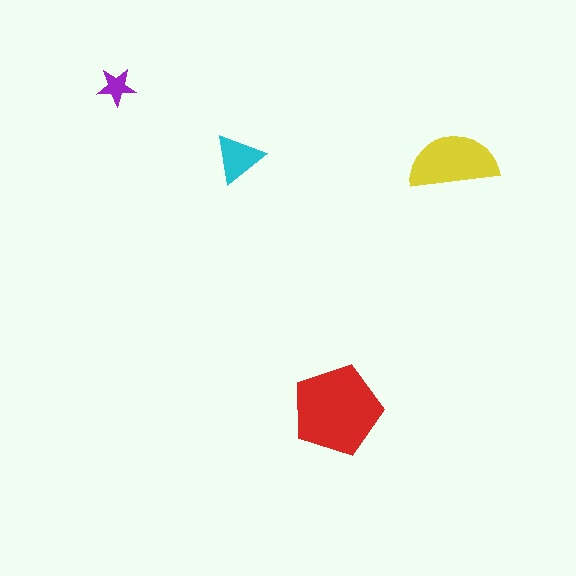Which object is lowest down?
The red pentagon is bottommost.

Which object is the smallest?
The purple star.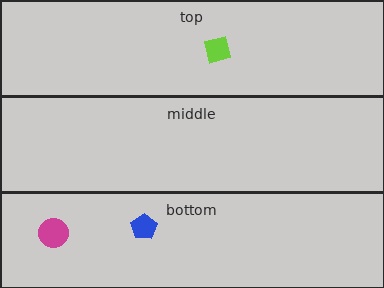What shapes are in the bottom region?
The magenta circle, the blue pentagon.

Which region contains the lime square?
The top region.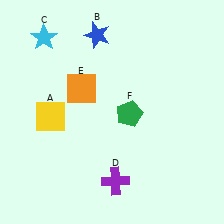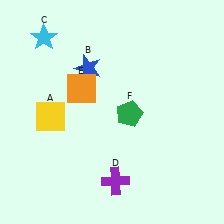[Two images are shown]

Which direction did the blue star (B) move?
The blue star (B) moved down.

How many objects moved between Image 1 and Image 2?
1 object moved between the two images.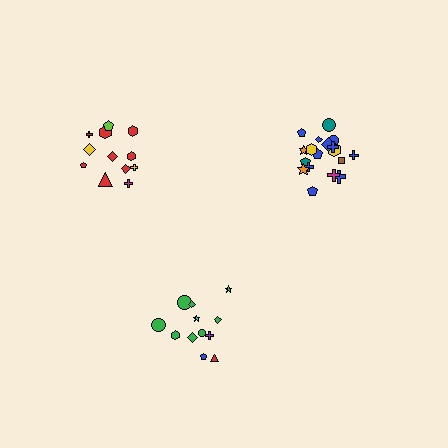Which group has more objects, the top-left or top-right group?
The top-right group.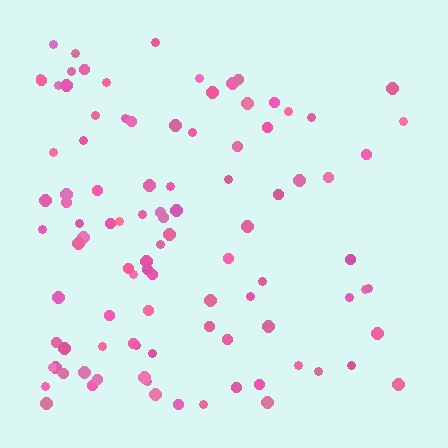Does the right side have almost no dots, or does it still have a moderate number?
Still a moderate number, just noticeably fewer than the left.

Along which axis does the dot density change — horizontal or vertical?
Horizontal.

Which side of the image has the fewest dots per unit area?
The right.